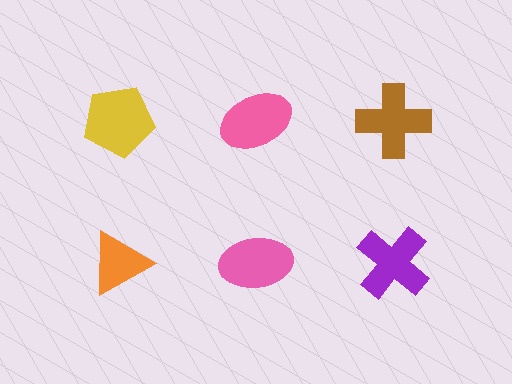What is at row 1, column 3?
A brown cross.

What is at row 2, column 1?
An orange triangle.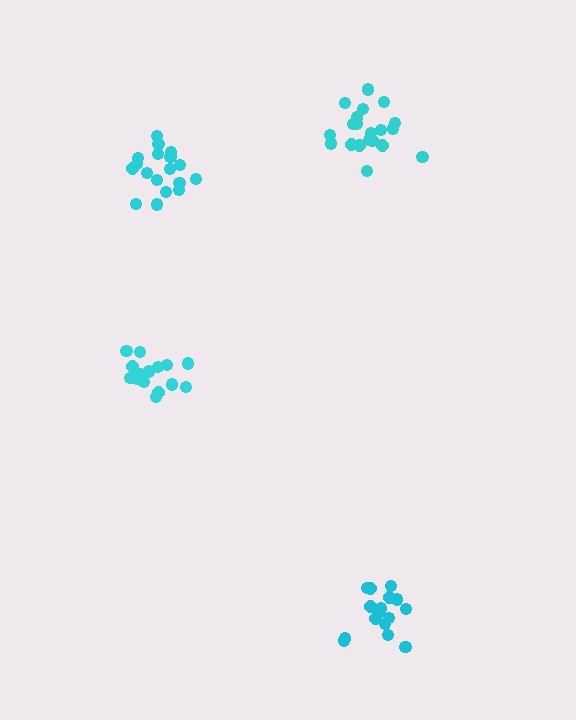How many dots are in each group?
Group 1: 16 dots, Group 2: 18 dots, Group 3: 16 dots, Group 4: 20 dots (70 total).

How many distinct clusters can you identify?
There are 4 distinct clusters.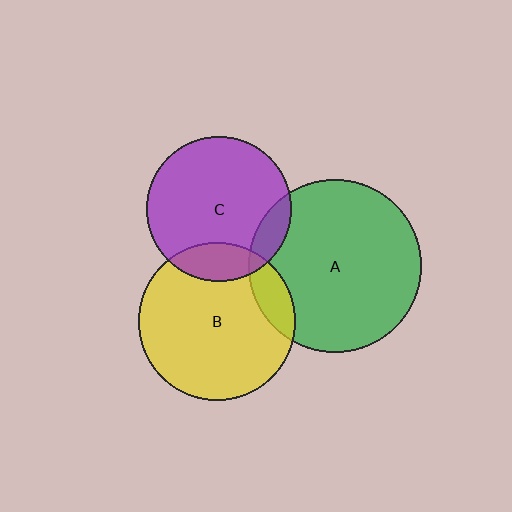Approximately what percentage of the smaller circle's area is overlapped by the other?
Approximately 10%.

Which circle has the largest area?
Circle A (green).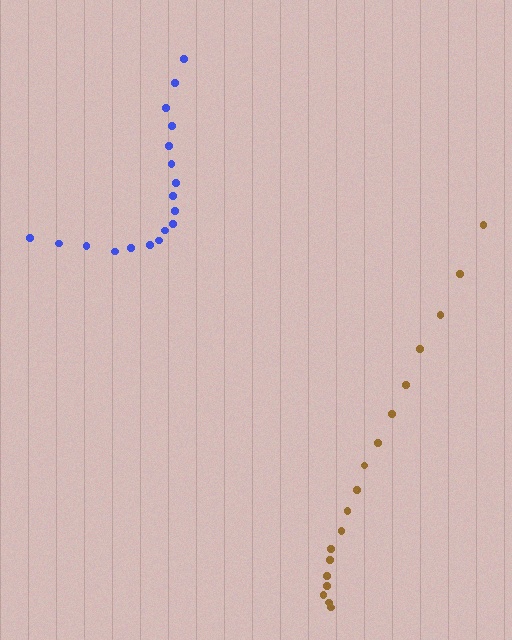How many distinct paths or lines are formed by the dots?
There are 2 distinct paths.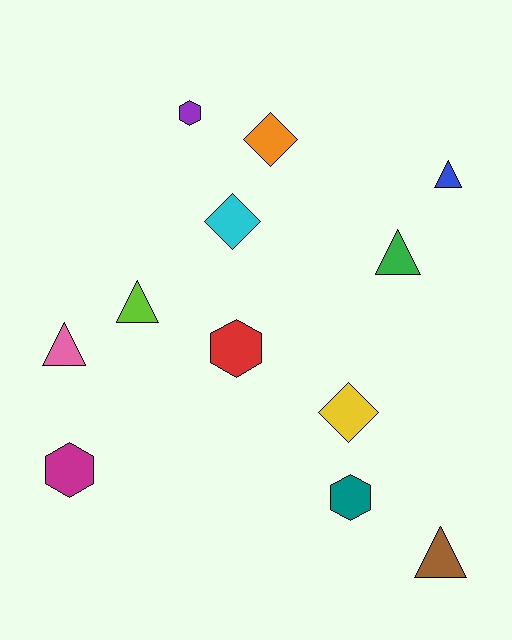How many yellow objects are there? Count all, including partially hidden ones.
There is 1 yellow object.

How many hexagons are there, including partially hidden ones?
There are 4 hexagons.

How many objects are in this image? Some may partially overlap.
There are 12 objects.